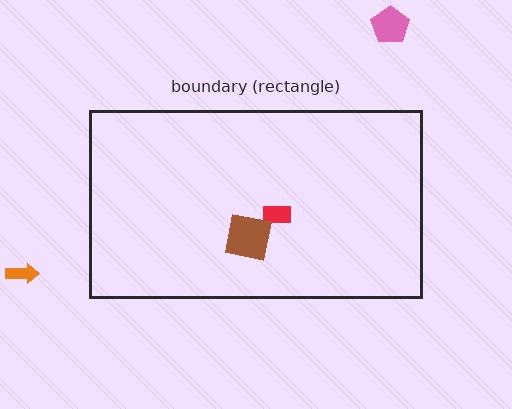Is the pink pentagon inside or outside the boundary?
Outside.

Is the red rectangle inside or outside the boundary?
Inside.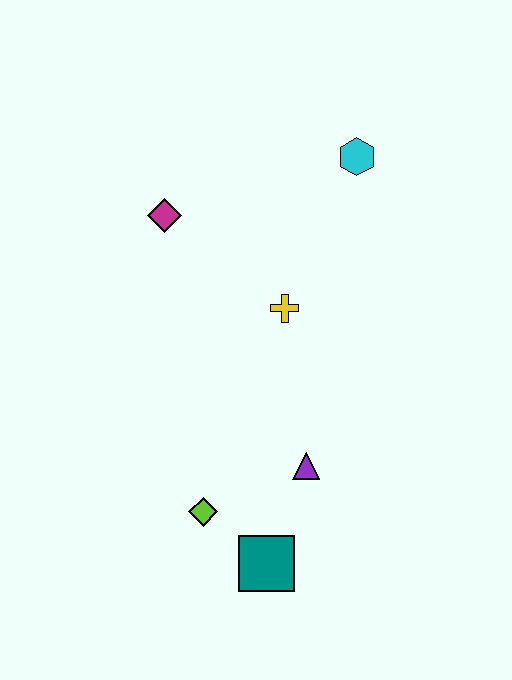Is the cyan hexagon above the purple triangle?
Yes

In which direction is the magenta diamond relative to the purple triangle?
The magenta diamond is above the purple triangle.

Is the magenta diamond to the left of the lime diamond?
Yes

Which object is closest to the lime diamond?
The teal square is closest to the lime diamond.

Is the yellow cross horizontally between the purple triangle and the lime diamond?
Yes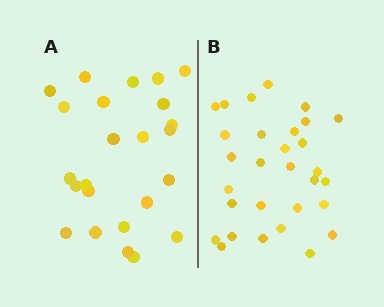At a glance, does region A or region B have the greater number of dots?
Region B (the right region) has more dots.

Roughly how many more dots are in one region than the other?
Region B has about 6 more dots than region A.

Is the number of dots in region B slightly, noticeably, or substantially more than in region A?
Region B has noticeably more, but not dramatically so. The ratio is roughly 1.2 to 1.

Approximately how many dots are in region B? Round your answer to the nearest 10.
About 30 dots.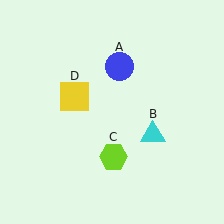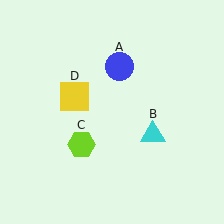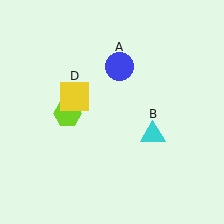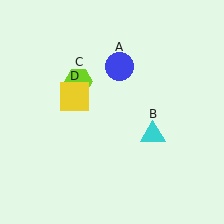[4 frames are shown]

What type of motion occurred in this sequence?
The lime hexagon (object C) rotated clockwise around the center of the scene.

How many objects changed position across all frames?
1 object changed position: lime hexagon (object C).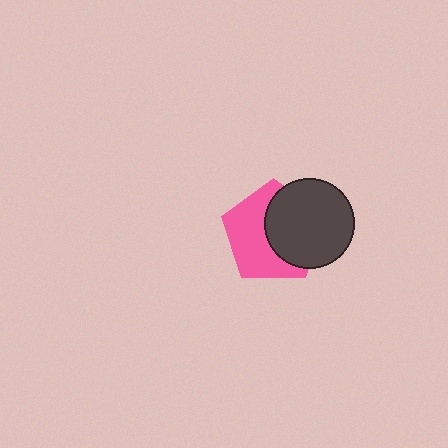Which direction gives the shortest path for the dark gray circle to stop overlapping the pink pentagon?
Moving right gives the shortest separation.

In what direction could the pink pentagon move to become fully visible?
The pink pentagon could move left. That would shift it out from behind the dark gray circle entirely.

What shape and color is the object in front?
The object in front is a dark gray circle.